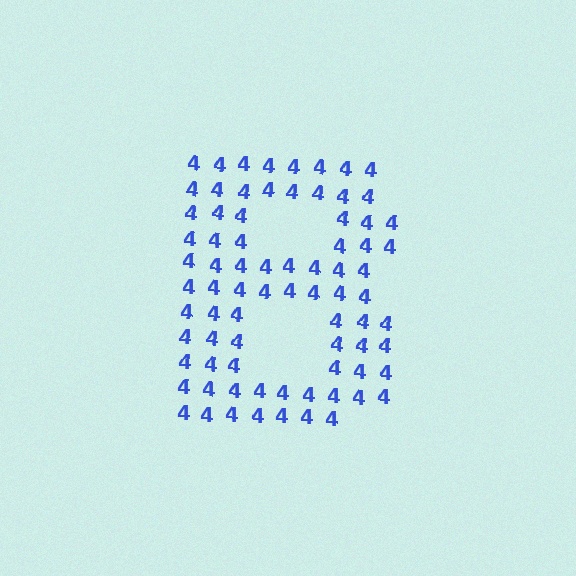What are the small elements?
The small elements are digit 4's.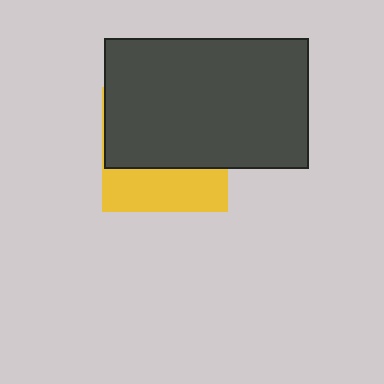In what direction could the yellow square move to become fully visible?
The yellow square could move down. That would shift it out from behind the dark gray rectangle entirely.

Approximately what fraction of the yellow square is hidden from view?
Roughly 65% of the yellow square is hidden behind the dark gray rectangle.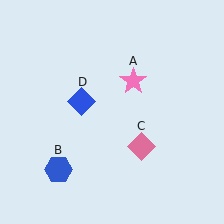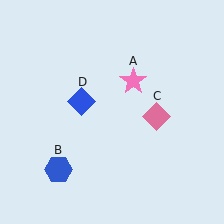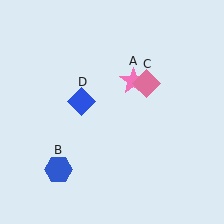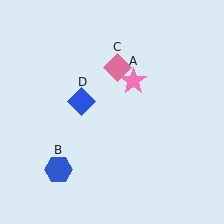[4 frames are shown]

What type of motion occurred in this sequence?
The pink diamond (object C) rotated counterclockwise around the center of the scene.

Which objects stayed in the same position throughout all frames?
Pink star (object A) and blue hexagon (object B) and blue diamond (object D) remained stationary.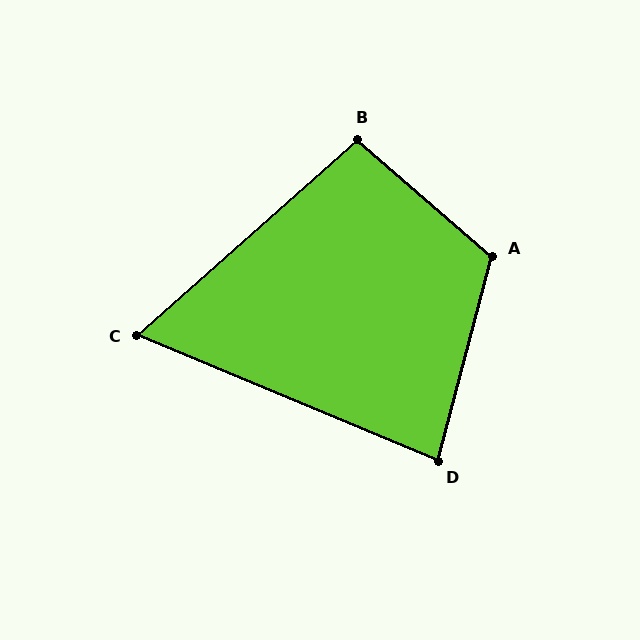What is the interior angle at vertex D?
Approximately 82 degrees (acute).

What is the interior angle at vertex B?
Approximately 98 degrees (obtuse).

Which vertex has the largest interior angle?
A, at approximately 116 degrees.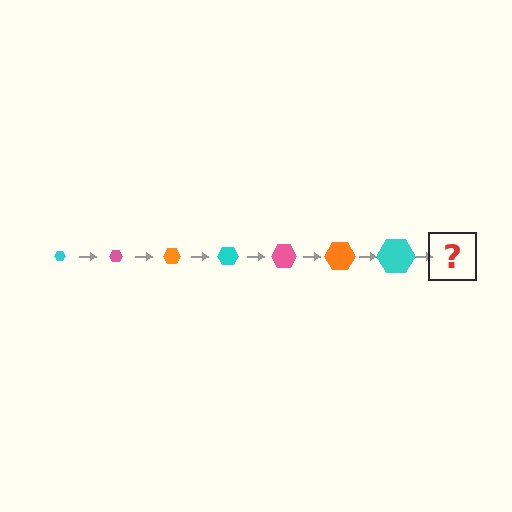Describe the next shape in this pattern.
It should be a pink hexagon, larger than the previous one.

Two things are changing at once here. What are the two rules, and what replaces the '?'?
The two rules are that the hexagon grows larger each step and the color cycles through cyan, pink, and orange. The '?' should be a pink hexagon, larger than the previous one.